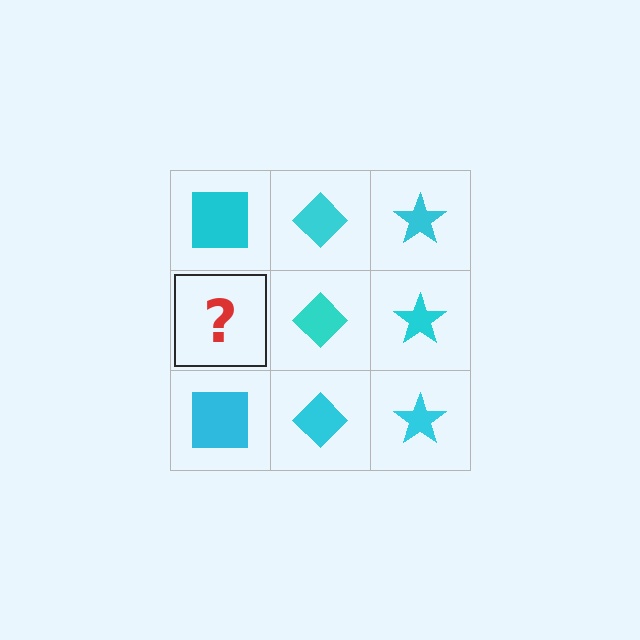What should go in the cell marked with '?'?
The missing cell should contain a cyan square.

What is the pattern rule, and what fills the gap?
The rule is that each column has a consistent shape. The gap should be filled with a cyan square.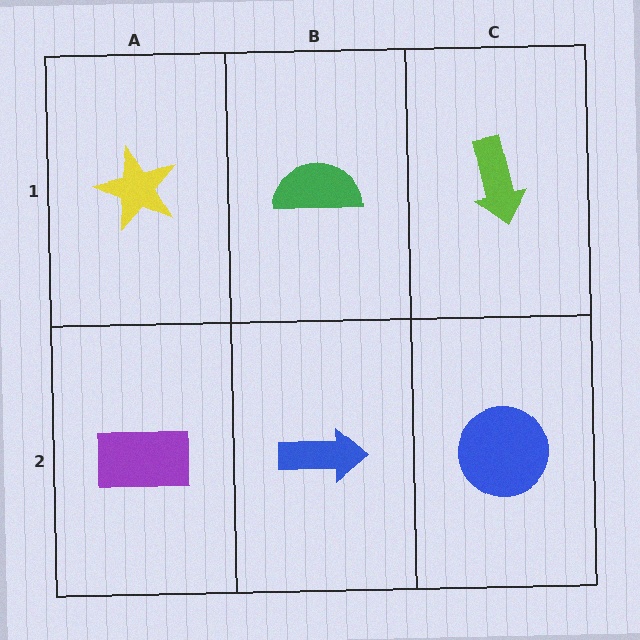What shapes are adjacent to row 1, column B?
A blue arrow (row 2, column B), a yellow star (row 1, column A), a lime arrow (row 1, column C).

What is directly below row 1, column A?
A purple rectangle.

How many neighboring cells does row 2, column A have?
2.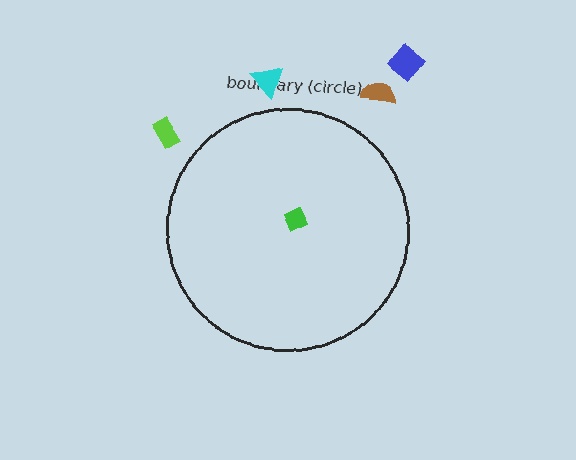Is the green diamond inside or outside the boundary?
Inside.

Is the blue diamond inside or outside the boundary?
Outside.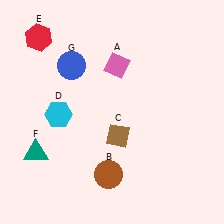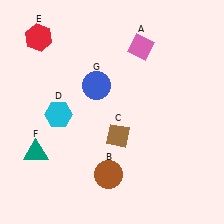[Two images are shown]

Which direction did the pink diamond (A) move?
The pink diamond (A) moved right.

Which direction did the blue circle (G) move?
The blue circle (G) moved right.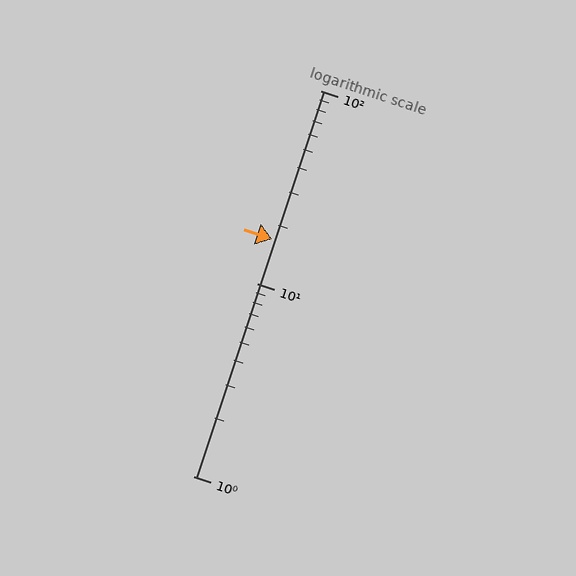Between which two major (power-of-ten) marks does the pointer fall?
The pointer is between 10 and 100.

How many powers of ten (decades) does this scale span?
The scale spans 2 decades, from 1 to 100.